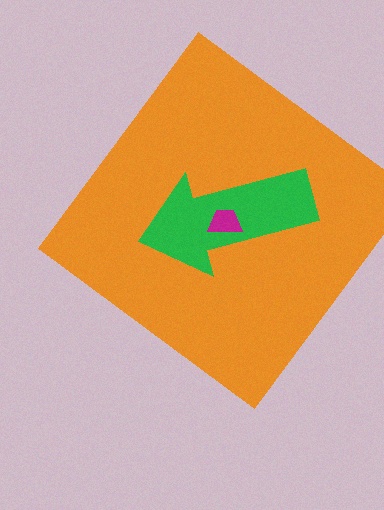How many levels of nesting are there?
3.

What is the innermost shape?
The magenta trapezoid.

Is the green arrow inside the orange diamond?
Yes.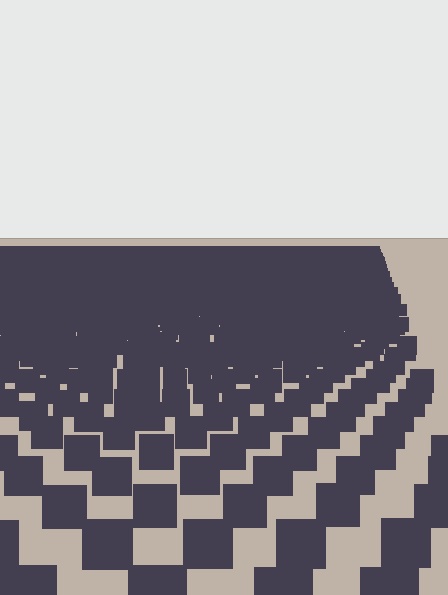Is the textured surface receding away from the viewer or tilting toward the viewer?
The surface is receding away from the viewer. Texture elements get smaller and denser toward the top.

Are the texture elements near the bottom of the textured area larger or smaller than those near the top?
Larger. Near the bottom, elements are closer to the viewer and appear at a bigger on-screen size.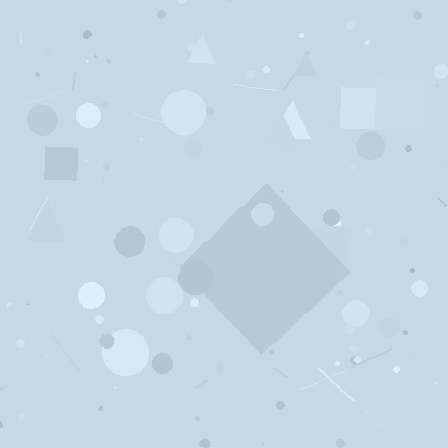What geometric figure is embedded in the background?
A diamond is embedded in the background.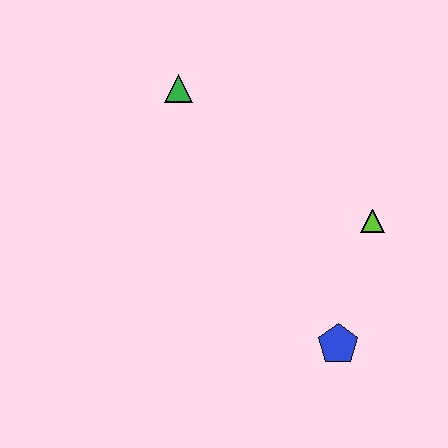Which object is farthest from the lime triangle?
The green triangle is farthest from the lime triangle.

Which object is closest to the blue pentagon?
The lime triangle is closest to the blue pentagon.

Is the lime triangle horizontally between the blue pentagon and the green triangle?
No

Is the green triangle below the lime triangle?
No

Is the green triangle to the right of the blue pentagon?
No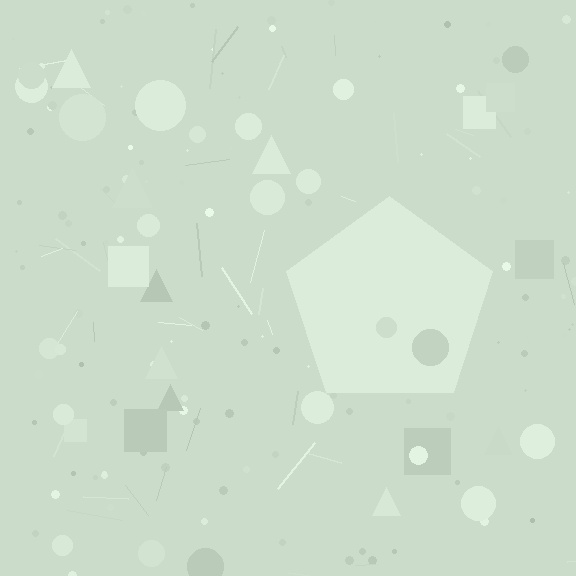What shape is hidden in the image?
A pentagon is hidden in the image.